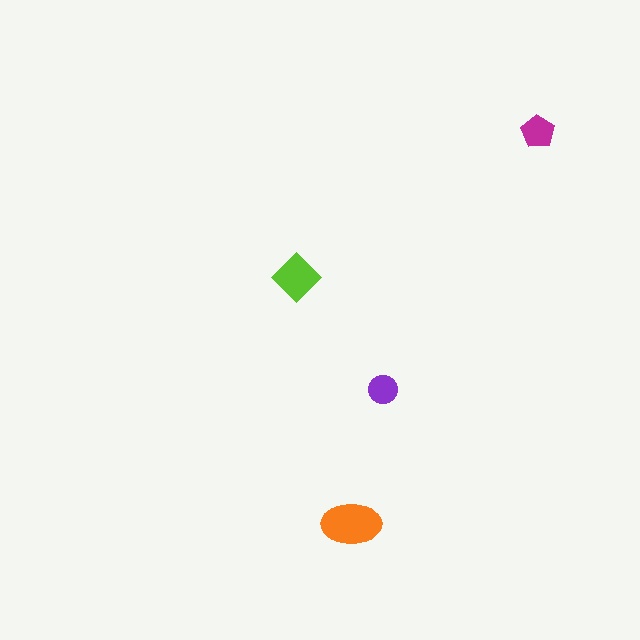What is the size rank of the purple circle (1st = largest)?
4th.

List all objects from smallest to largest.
The purple circle, the magenta pentagon, the lime diamond, the orange ellipse.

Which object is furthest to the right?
The magenta pentagon is rightmost.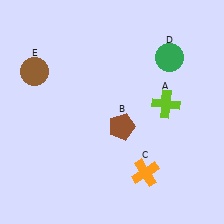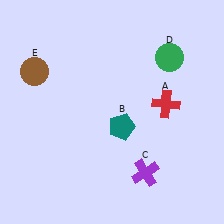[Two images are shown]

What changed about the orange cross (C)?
In Image 1, C is orange. In Image 2, it changed to purple.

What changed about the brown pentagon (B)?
In Image 1, B is brown. In Image 2, it changed to teal.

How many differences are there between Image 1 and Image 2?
There are 3 differences between the two images.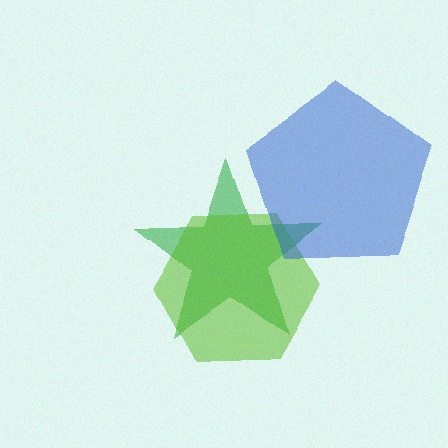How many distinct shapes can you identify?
There are 3 distinct shapes: a green star, a lime hexagon, a blue pentagon.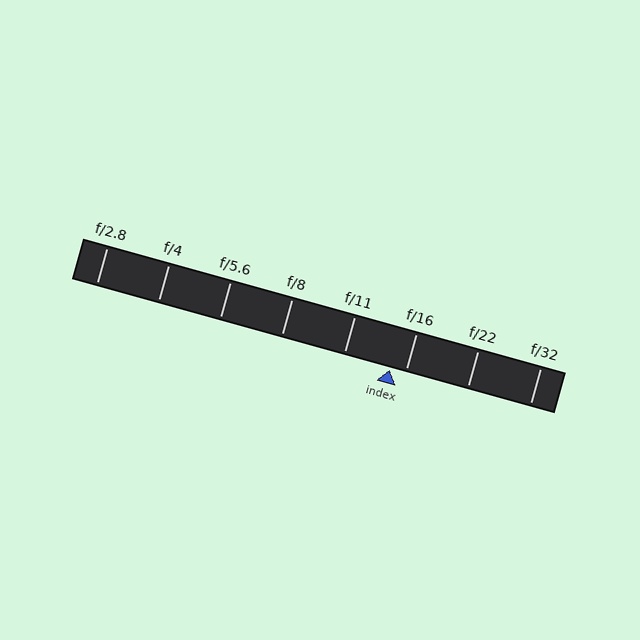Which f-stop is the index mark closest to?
The index mark is closest to f/16.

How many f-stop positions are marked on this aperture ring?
There are 8 f-stop positions marked.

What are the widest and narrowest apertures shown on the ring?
The widest aperture shown is f/2.8 and the narrowest is f/32.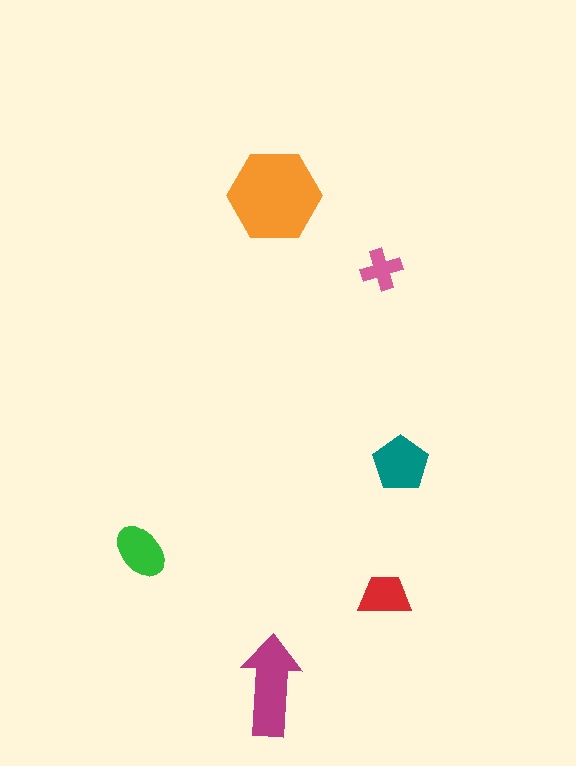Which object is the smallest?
The pink cross.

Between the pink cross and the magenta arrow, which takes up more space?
The magenta arrow.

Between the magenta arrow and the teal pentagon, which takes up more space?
The magenta arrow.